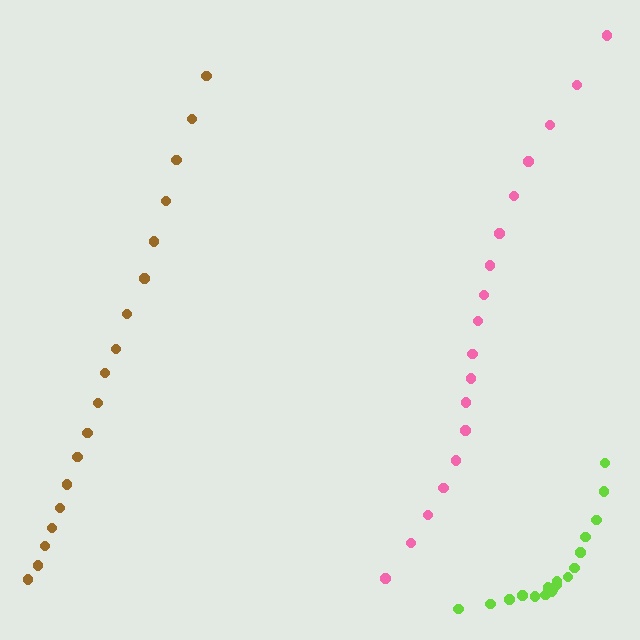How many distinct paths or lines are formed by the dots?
There are 3 distinct paths.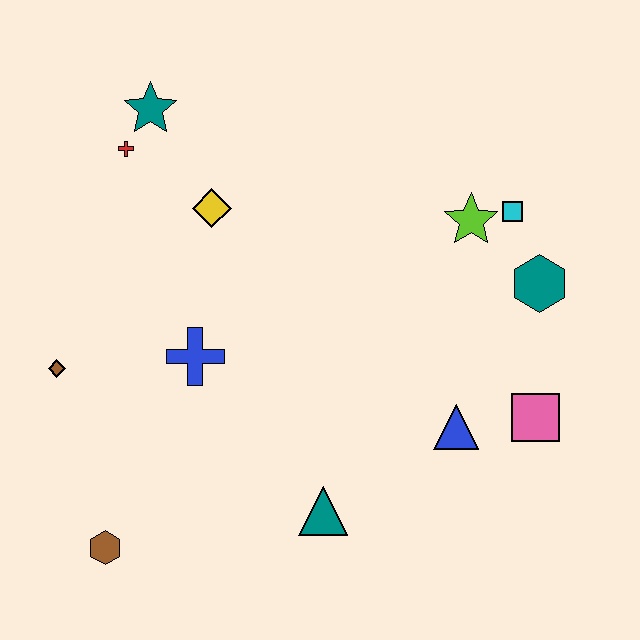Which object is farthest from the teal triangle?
The teal star is farthest from the teal triangle.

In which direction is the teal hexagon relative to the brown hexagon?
The teal hexagon is to the right of the brown hexagon.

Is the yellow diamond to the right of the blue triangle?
No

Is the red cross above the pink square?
Yes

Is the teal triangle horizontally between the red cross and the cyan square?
Yes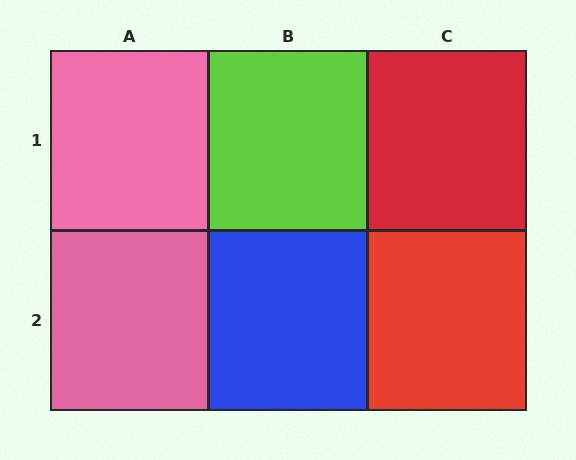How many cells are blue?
1 cell is blue.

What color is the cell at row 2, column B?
Blue.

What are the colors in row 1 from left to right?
Pink, lime, red.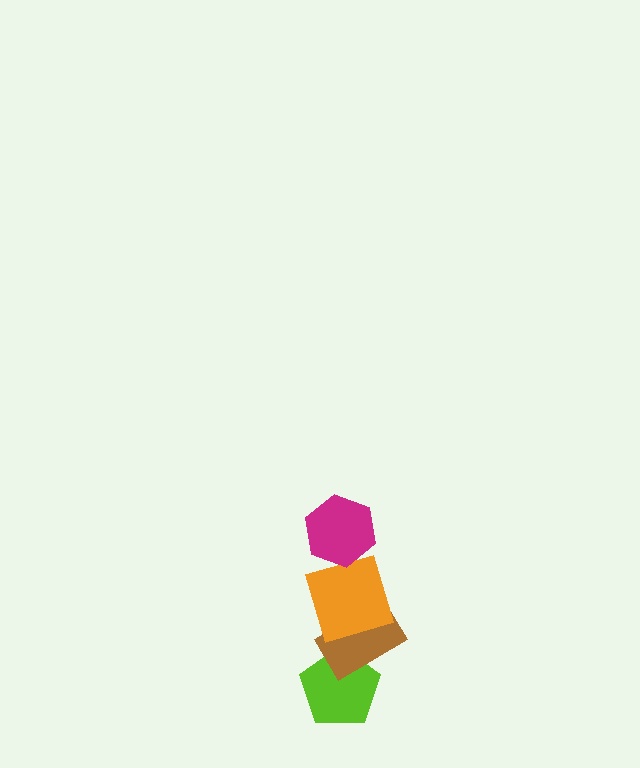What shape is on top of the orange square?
The magenta hexagon is on top of the orange square.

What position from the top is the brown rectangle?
The brown rectangle is 3rd from the top.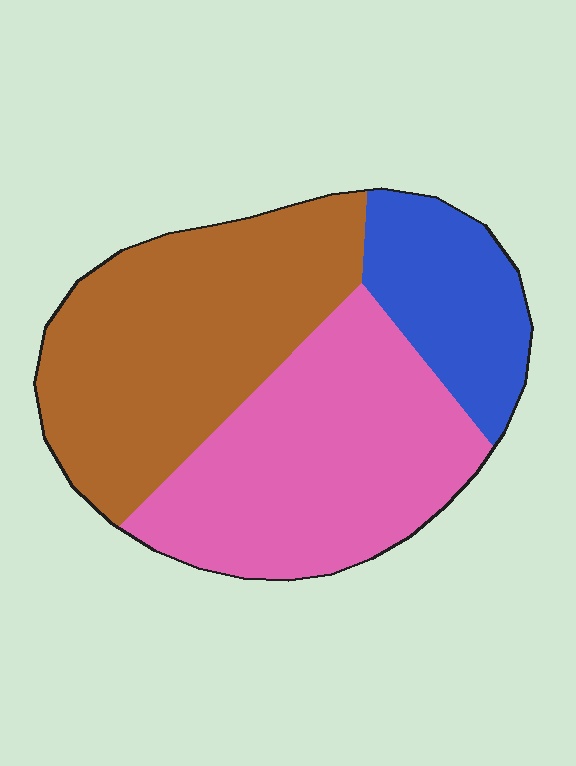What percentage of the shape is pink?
Pink takes up about two fifths (2/5) of the shape.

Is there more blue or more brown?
Brown.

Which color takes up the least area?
Blue, at roughly 20%.